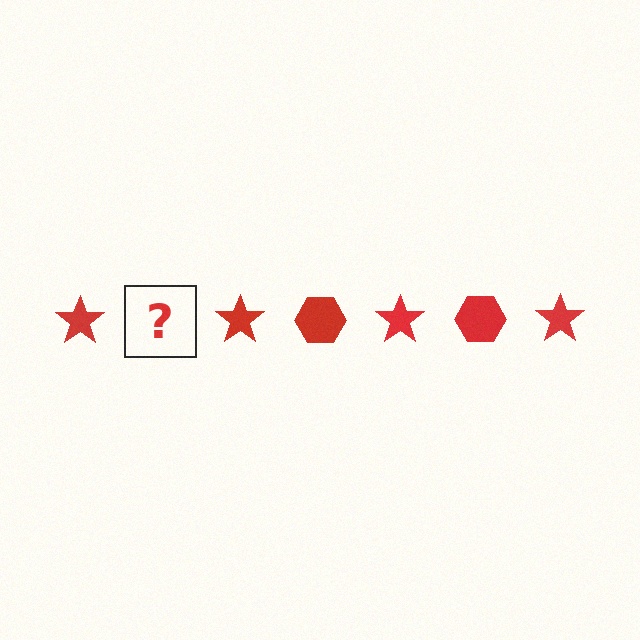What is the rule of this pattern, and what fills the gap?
The rule is that the pattern cycles through star, hexagon shapes in red. The gap should be filled with a red hexagon.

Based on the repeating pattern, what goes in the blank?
The blank should be a red hexagon.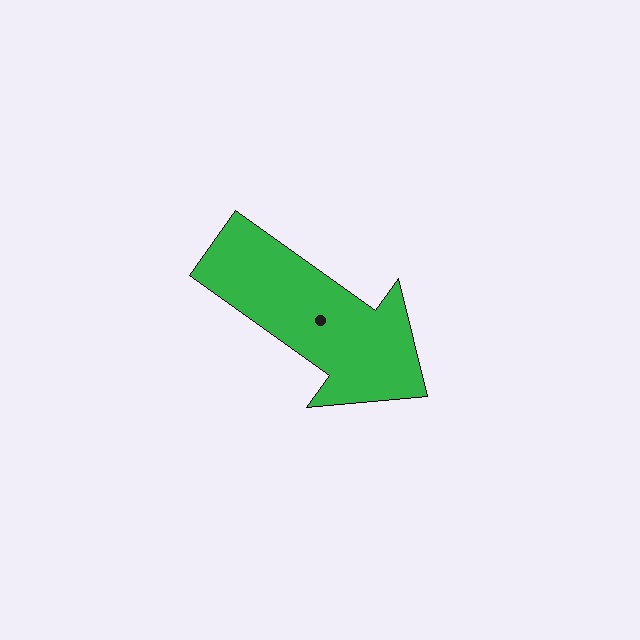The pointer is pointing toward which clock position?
Roughly 4 o'clock.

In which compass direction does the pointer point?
Southeast.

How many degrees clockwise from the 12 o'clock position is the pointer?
Approximately 126 degrees.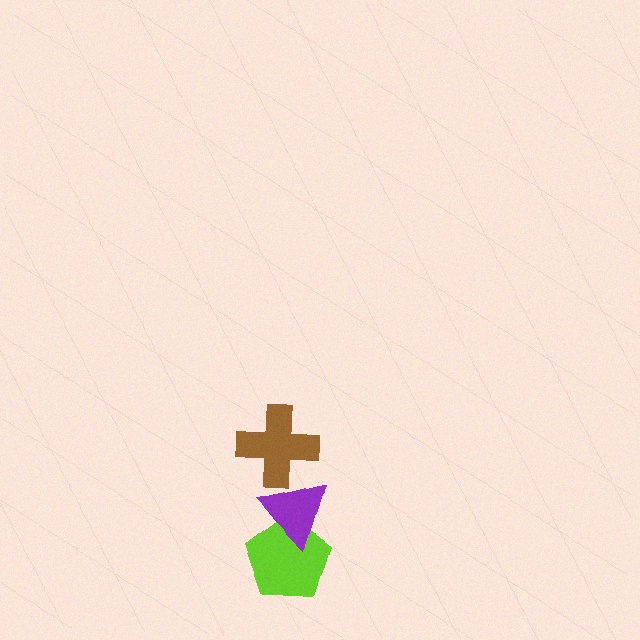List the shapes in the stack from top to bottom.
From top to bottom: the brown cross, the purple triangle, the lime pentagon.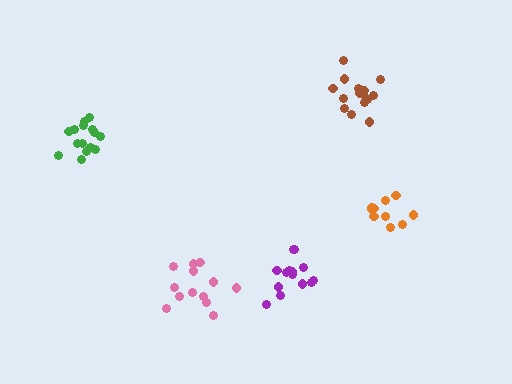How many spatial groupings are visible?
There are 5 spatial groupings.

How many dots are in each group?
Group 1: 15 dots, Group 2: 15 dots, Group 3: 10 dots, Group 4: 15 dots, Group 5: 13 dots (68 total).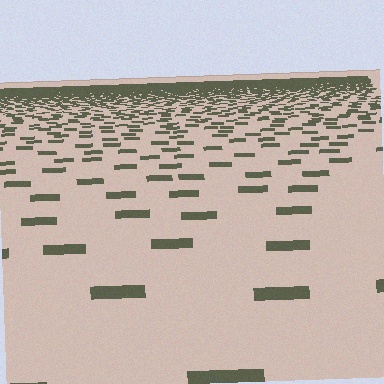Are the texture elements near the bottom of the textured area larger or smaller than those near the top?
Larger. Near the bottom, elements are closer to the viewer and appear at a bigger on-screen size.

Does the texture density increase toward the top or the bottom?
Density increases toward the top.